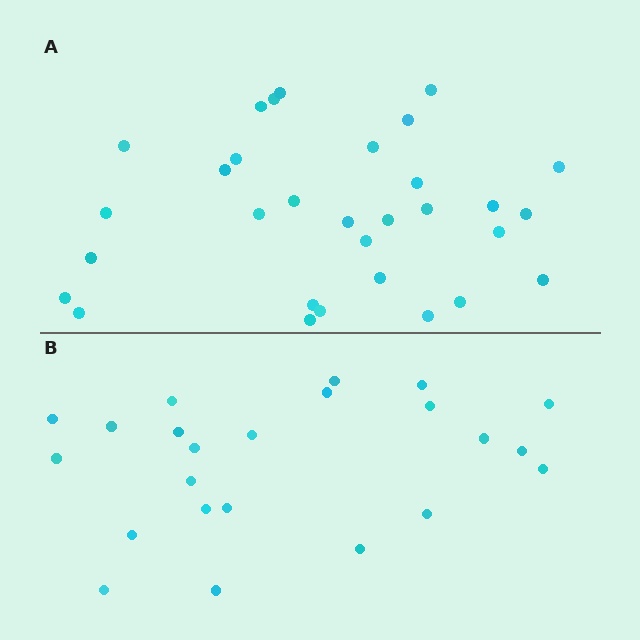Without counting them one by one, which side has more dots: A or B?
Region A (the top region) has more dots.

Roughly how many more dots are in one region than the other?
Region A has roughly 8 or so more dots than region B.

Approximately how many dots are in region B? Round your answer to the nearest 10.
About 20 dots. (The exact count is 23, which rounds to 20.)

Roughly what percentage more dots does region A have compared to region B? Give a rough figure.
About 35% more.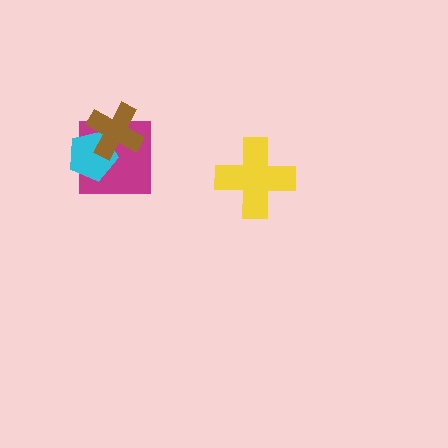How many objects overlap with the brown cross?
2 objects overlap with the brown cross.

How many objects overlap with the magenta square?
2 objects overlap with the magenta square.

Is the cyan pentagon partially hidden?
Yes, it is partially covered by another shape.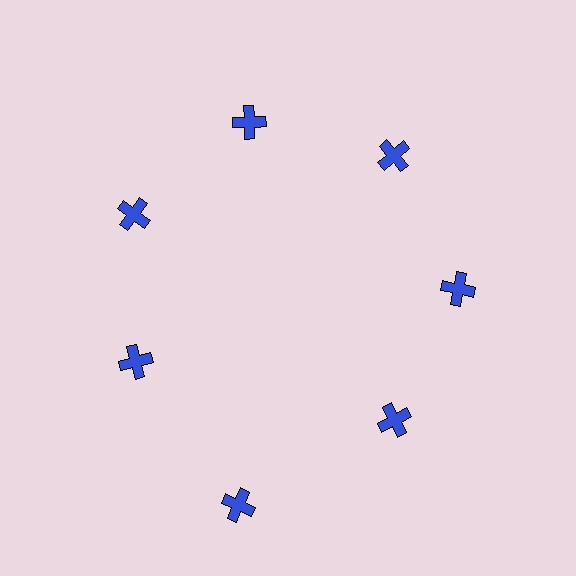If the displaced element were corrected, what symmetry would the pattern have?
It would have 7-fold rotational symmetry — the pattern would map onto itself every 51 degrees.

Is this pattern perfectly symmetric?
No. The 7 blue crosses are arranged in a ring, but one element near the 6 o'clock position is pushed outward from the center, breaking the 7-fold rotational symmetry.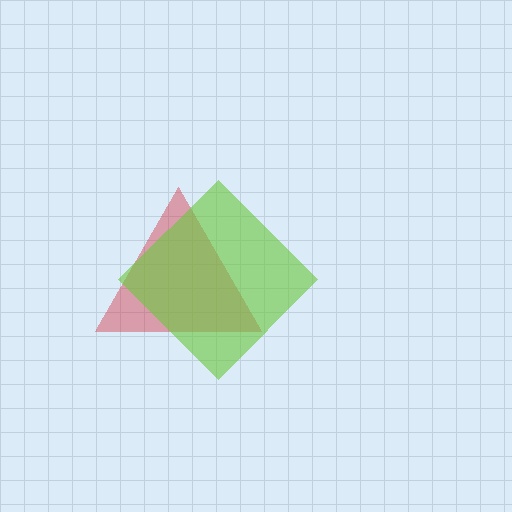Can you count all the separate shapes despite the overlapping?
Yes, there are 2 separate shapes.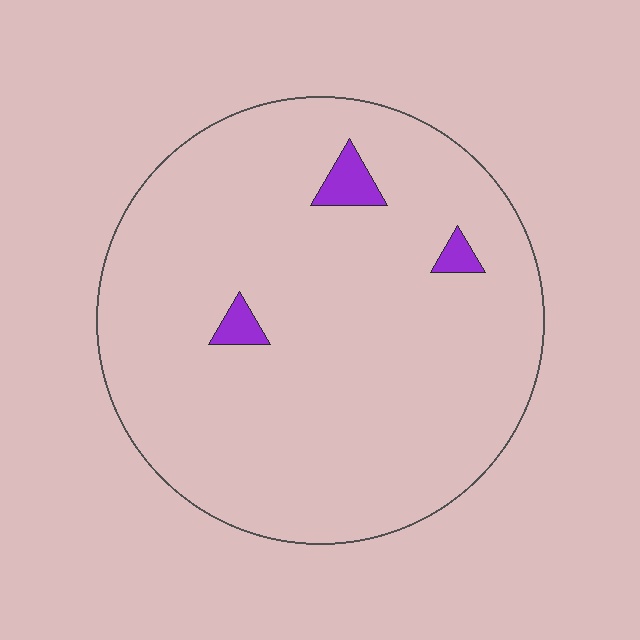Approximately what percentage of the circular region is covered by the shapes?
Approximately 5%.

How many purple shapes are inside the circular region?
3.